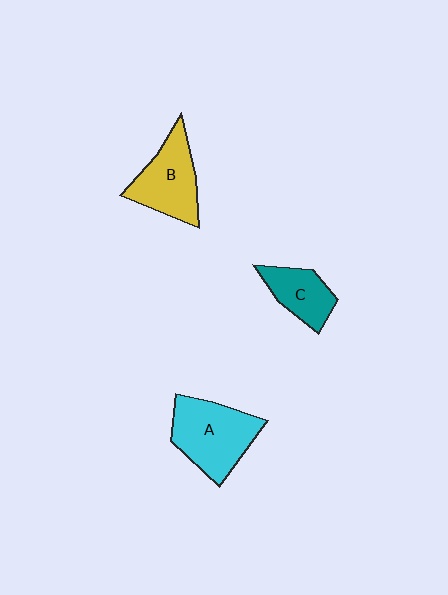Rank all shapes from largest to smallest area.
From largest to smallest: A (cyan), B (yellow), C (teal).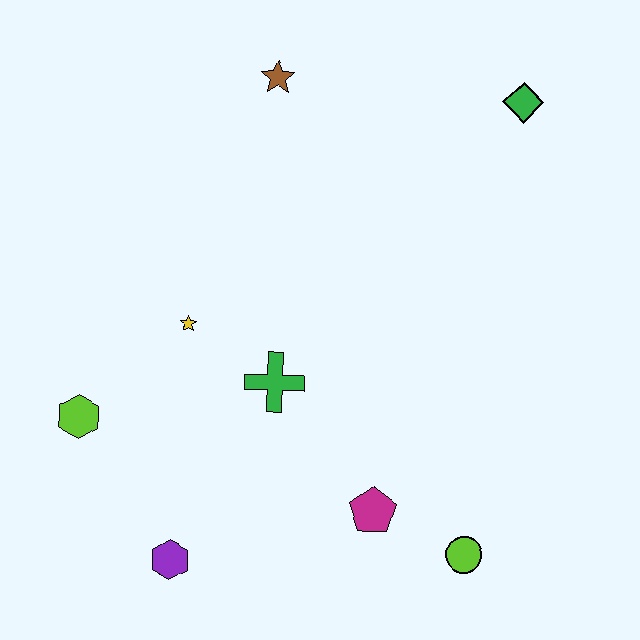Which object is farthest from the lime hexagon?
The green diamond is farthest from the lime hexagon.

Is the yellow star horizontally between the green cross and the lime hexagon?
Yes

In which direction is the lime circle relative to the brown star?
The lime circle is below the brown star.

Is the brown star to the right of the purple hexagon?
Yes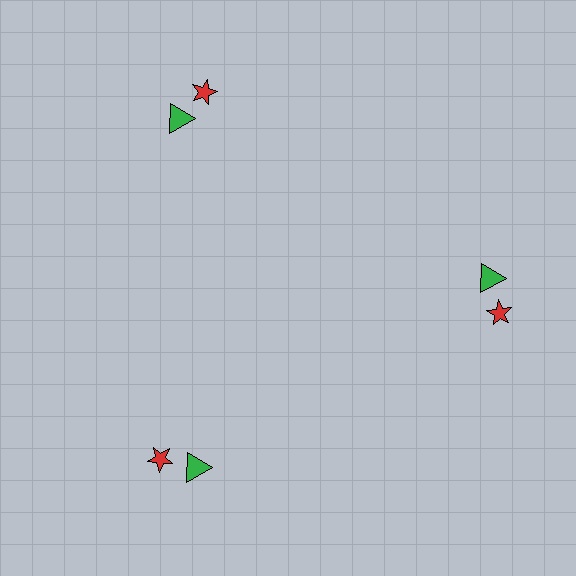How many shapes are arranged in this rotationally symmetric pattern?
There are 6 shapes, arranged in 3 groups of 2.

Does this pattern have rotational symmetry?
Yes, this pattern has 3-fold rotational symmetry. It looks the same after rotating 120 degrees around the center.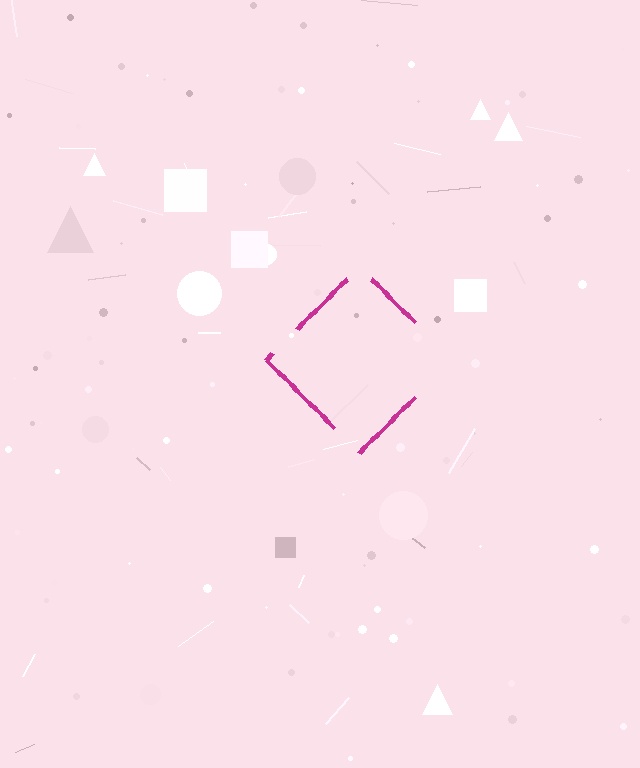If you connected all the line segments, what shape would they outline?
They would outline a diamond.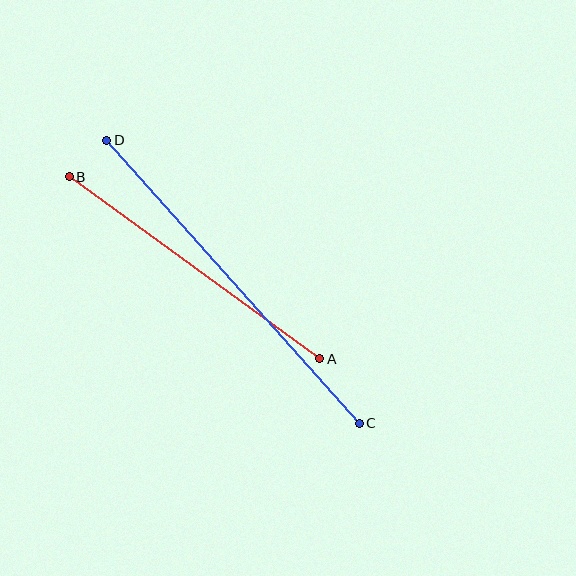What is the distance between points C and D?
The distance is approximately 379 pixels.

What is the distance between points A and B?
The distance is approximately 310 pixels.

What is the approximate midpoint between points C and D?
The midpoint is at approximately (233, 282) pixels.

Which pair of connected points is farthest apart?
Points C and D are farthest apart.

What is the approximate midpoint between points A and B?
The midpoint is at approximately (195, 268) pixels.